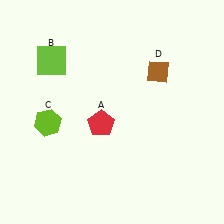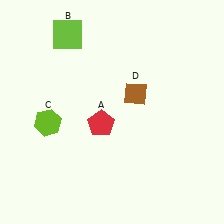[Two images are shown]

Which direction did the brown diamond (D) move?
The brown diamond (D) moved left.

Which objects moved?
The objects that moved are: the lime square (B), the brown diamond (D).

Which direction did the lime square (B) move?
The lime square (B) moved up.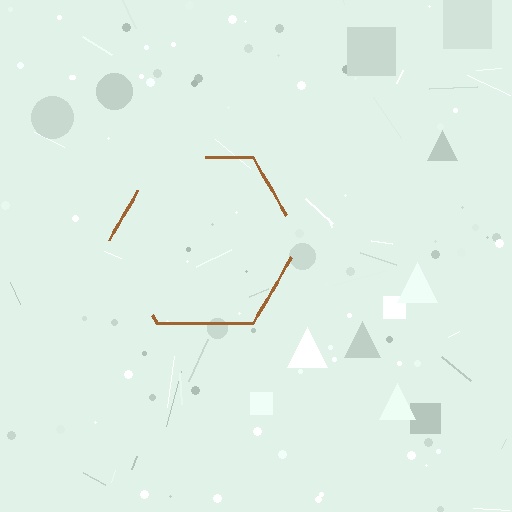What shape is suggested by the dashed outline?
The dashed outline suggests a hexagon.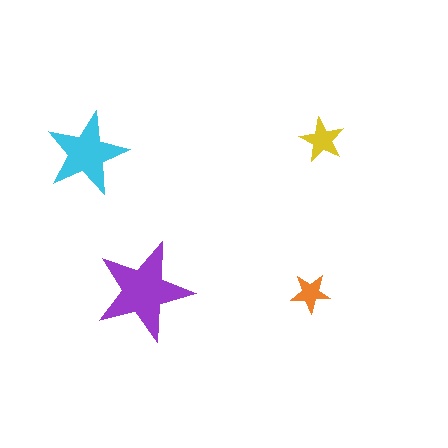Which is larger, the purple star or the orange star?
The purple one.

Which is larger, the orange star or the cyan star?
The cyan one.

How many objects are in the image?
There are 4 objects in the image.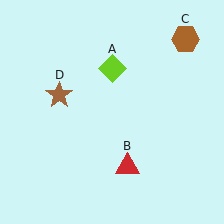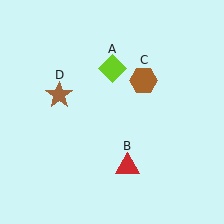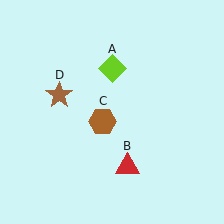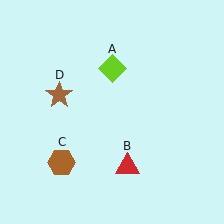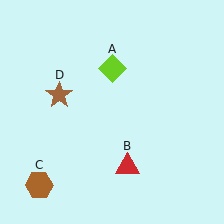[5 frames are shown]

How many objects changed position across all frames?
1 object changed position: brown hexagon (object C).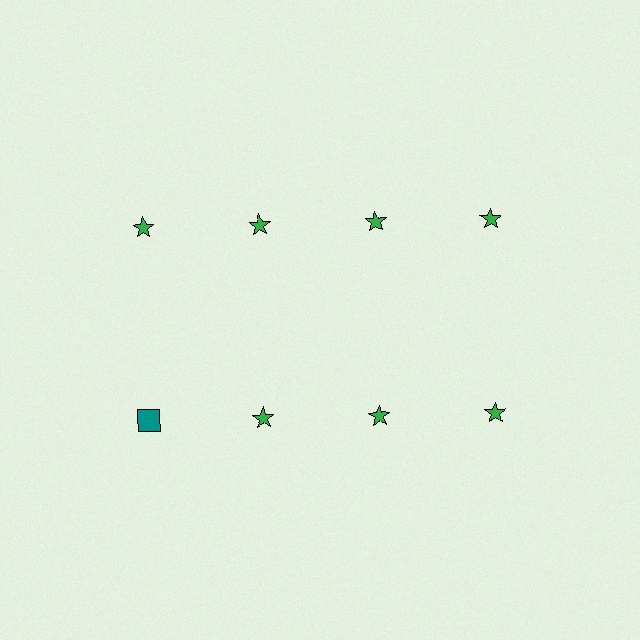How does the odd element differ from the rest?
It differs in both color (teal instead of green) and shape (square instead of star).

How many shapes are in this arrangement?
There are 8 shapes arranged in a grid pattern.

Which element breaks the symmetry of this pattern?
The teal square in the second row, leftmost column breaks the symmetry. All other shapes are green stars.